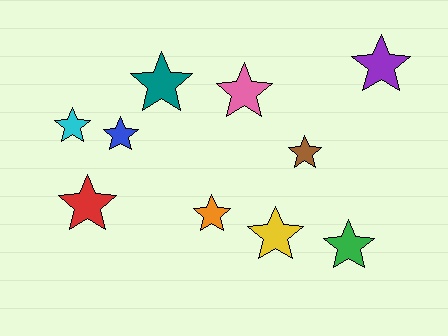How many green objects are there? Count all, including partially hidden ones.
There is 1 green object.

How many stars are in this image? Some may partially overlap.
There are 10 stars.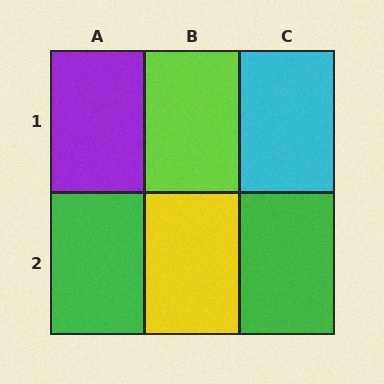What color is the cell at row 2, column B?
Yellow.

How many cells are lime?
1 cell is lime.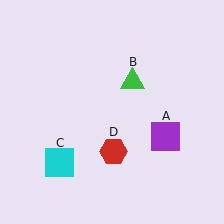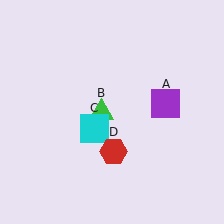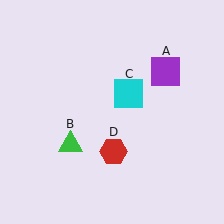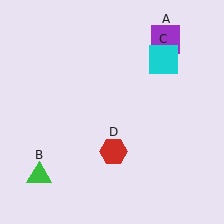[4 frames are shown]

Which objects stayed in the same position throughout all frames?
Red hexagon (object D) remained stationary.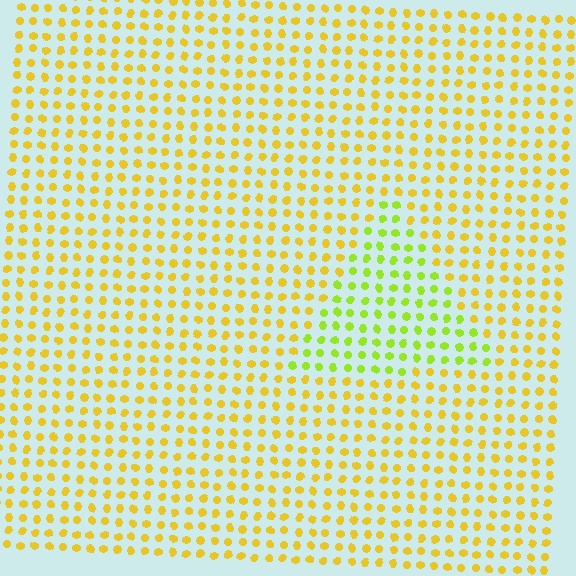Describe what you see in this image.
The image is filled with small yellow elements in a uniform arrangement. A triangle-shaped region is visible where the elements are tinted to a slightly different hue, forming a subtle color boundary.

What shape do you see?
I see a triangle.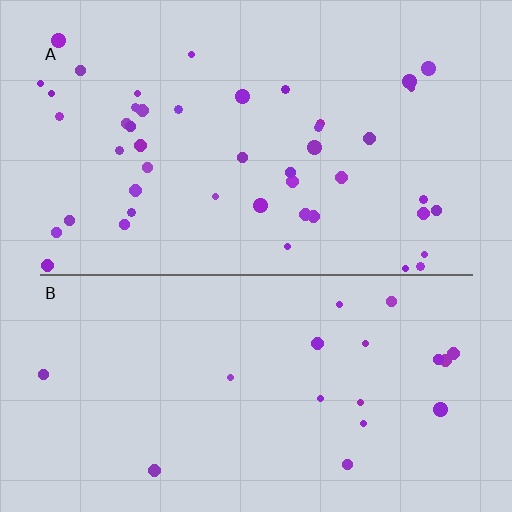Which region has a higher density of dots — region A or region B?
A (the top).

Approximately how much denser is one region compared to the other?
Approximately 2.5× — region A over region B.